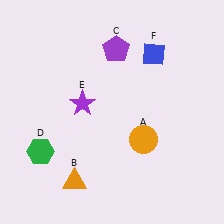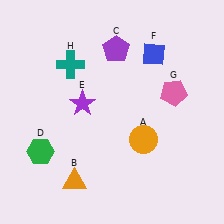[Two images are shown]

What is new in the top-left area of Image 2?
A teal cross (H) was added in the top-left area of Image 2.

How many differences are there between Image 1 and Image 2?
There are 2 differences between the two images.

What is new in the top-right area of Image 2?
A pink pentagon (G) was added in the top-right area of Image 2.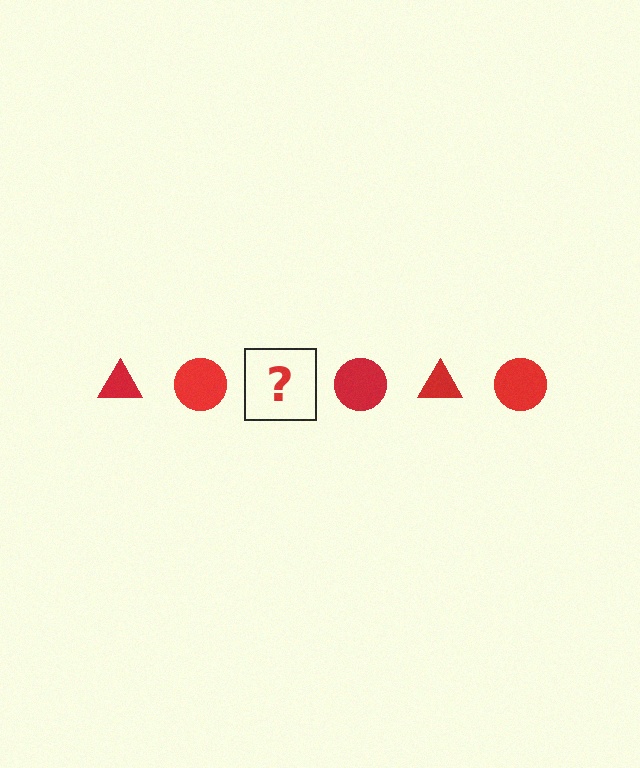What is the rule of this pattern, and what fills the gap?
The rule is that the pattern cycles through triangle, circle shapes in red. The gap should be filled with a red triangle.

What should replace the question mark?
The question mark should be replaced with a red triangle.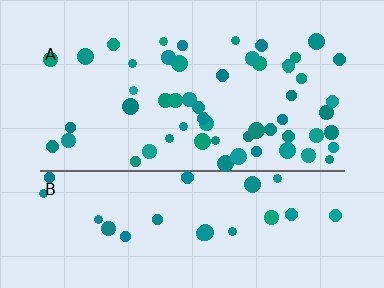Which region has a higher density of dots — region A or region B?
A (the top).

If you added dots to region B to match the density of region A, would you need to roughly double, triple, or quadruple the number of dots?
Approximately double.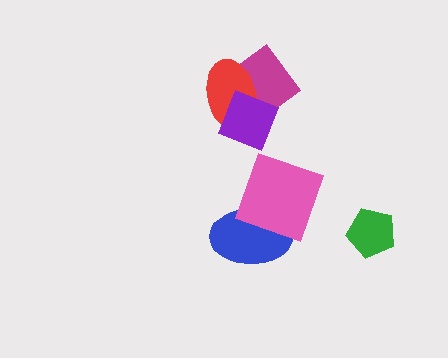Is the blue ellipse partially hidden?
Yes, it is partially covered by another shape.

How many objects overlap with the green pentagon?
0 objects overlap with the green pentagon.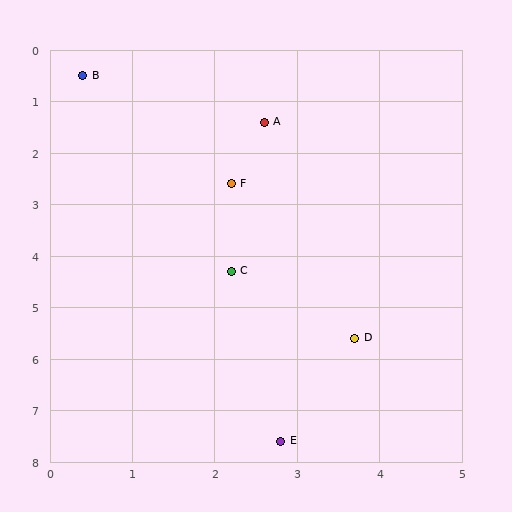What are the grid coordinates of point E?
Point E is at approximately (2.8, 7.6).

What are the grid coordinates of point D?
Point D is at approximately (3.7, 5.6).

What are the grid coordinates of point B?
Point B is at approximately (0.4, 0.5).